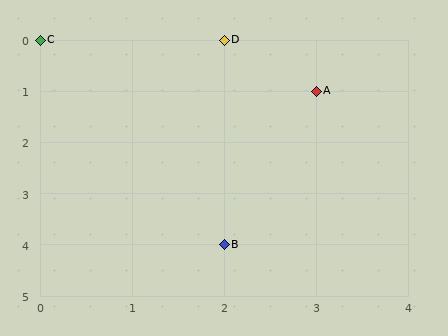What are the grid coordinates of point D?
Point D is at grid coordinates (2, 0).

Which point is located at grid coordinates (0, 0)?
Point C is at (0, 0).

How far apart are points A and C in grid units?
Points A and C are 3 columns and 1 row apart (about 3.2 grid units diagonally).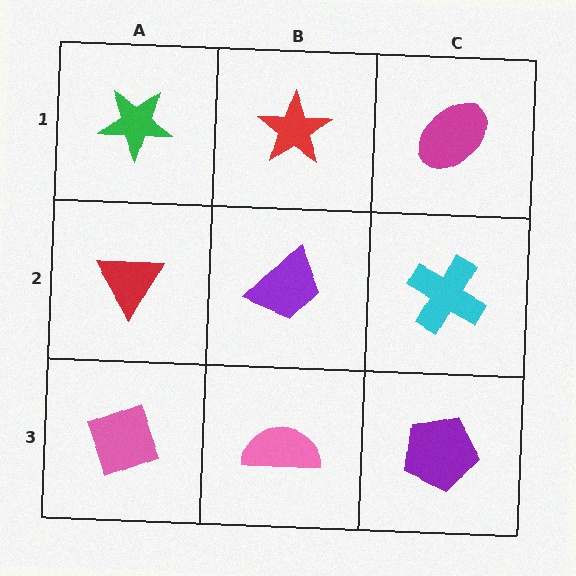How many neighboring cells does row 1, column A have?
2.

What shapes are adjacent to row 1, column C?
A cyan cross (row 2, column C), a red star (row 1, column B).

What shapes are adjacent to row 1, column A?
A red triangle (row 2, column A), a red star (row 1, column B).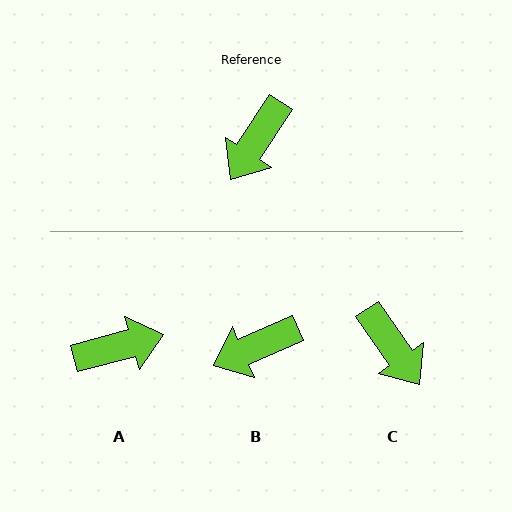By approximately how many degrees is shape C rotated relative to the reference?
Approximately 68 degrees counter-clockwise.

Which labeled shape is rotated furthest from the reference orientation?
A, about 138 degrees away.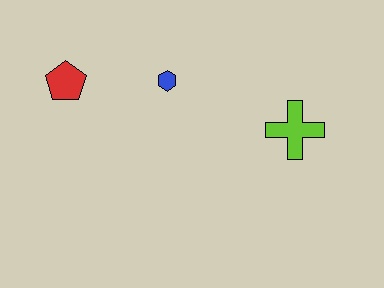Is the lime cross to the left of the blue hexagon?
No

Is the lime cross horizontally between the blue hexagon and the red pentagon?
No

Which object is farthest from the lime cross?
The red pentagon is farthest from the lime cross.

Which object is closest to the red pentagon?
The blue hexagon is closest to the red pentagon.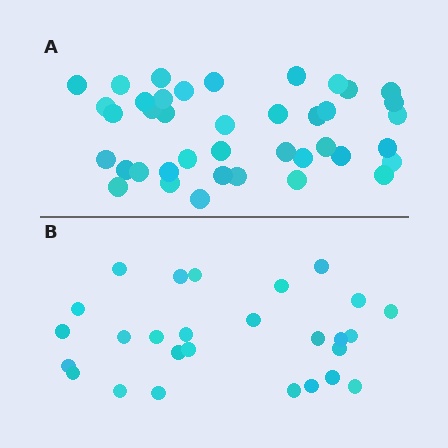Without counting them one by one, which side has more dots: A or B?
Region A (the top region) has more dots.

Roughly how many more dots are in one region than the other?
Region A has approximately 15 more dots than region B.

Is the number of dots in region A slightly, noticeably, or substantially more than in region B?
Region A has substantially more. The ratio is roughly 1.5 to 1.